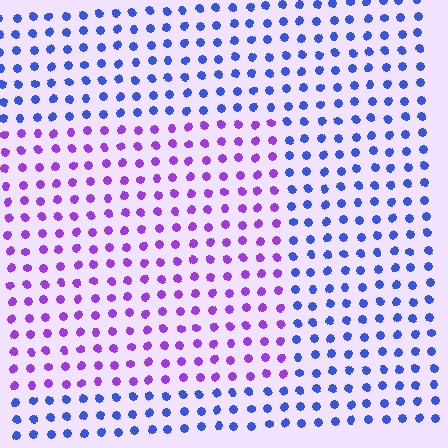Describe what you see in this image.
The image is filled with small blue elements in a uniform arrangement. A rectangle-shaped region is visible where the elements are tinted to a slightly different hue, forming a subtle color boundary.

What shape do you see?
I see a rectangle.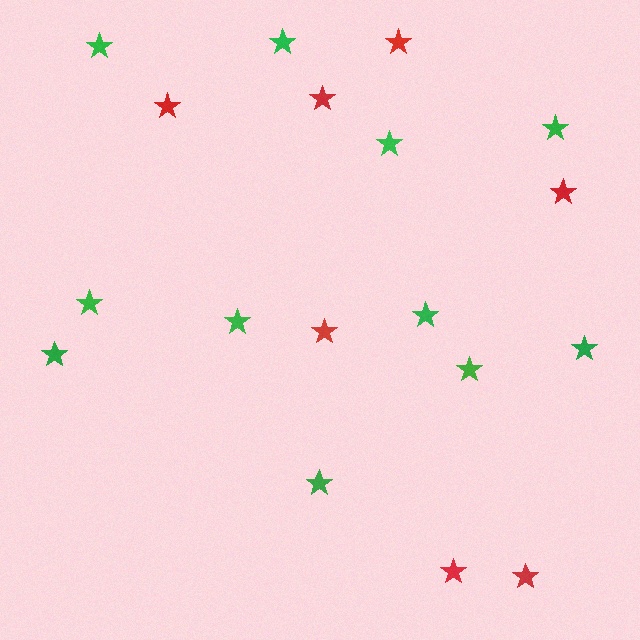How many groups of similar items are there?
There are 2 groups: one group of red stars (7) and one group of green stars (11).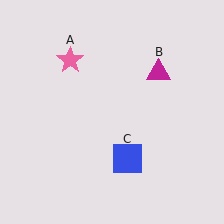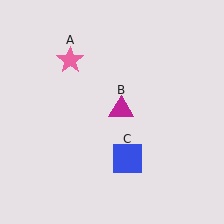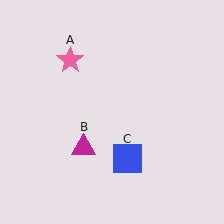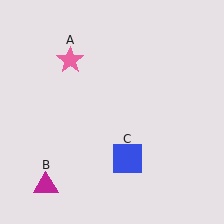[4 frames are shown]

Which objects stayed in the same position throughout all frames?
Pink star (object A) and blue square (object C) remained stationary.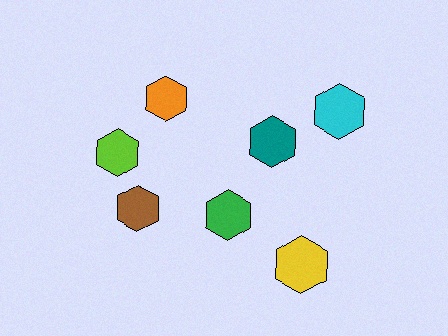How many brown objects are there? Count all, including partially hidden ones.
There is 1 brown object.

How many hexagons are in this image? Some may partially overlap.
There are 7 hexagons.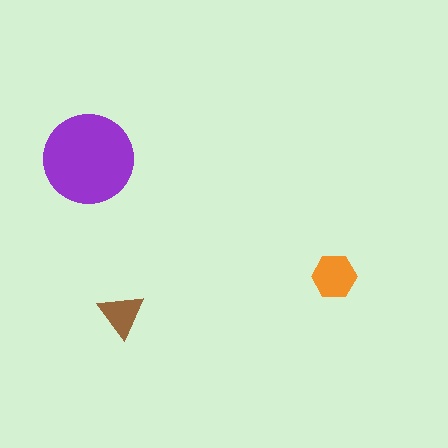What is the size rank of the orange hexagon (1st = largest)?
2nd.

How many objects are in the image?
There are 3 objects in the image.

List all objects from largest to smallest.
The purple circle, the orange hexagon, the brown triangle.